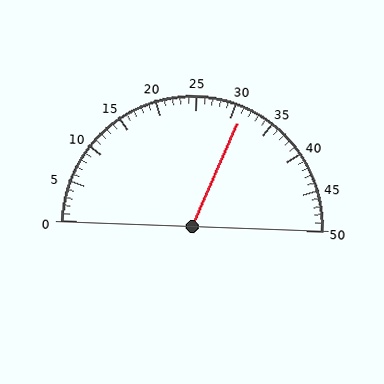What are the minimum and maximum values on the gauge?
The gauge ranges from 0 to 50.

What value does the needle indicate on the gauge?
The needle indicates approximately 31.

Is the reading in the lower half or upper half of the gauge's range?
The reading is in the upper half of the range (0 to 50).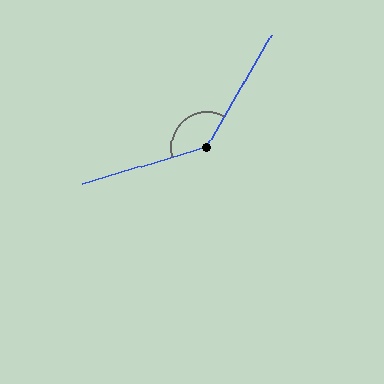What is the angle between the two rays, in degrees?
Approximately 137 degrees.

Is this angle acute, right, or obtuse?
It is obtuse.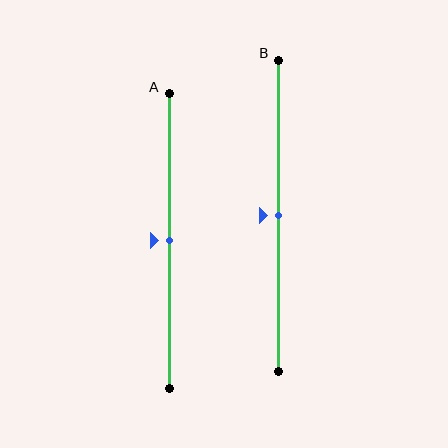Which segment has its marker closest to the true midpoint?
Segment A has its marker closest to the true midpoint.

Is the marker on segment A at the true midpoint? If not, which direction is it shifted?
Yes, the marker on segment A is at the true midpoint.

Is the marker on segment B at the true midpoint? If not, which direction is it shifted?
Yes, the marker on segment B is at the true midpoint.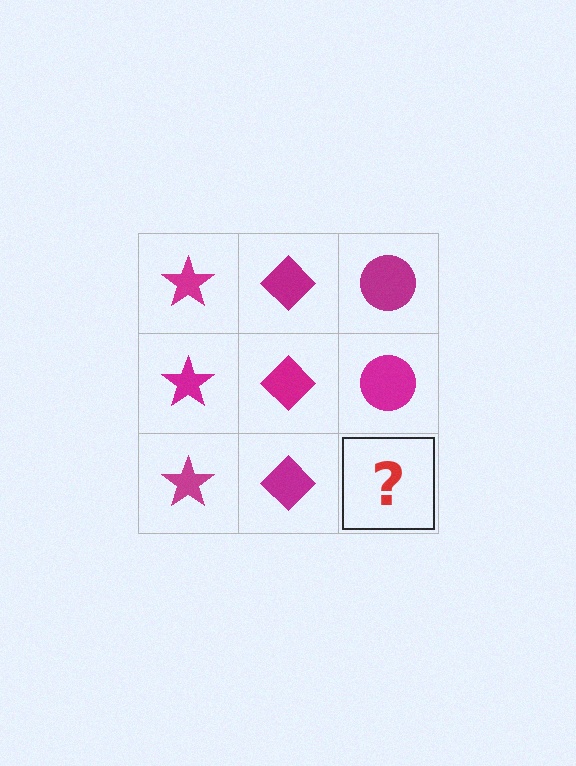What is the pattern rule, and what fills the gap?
The rule is that each column has a consistent shape. The gap should be filled with a magenta circle.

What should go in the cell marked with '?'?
The missing cell should contain a magenta circle.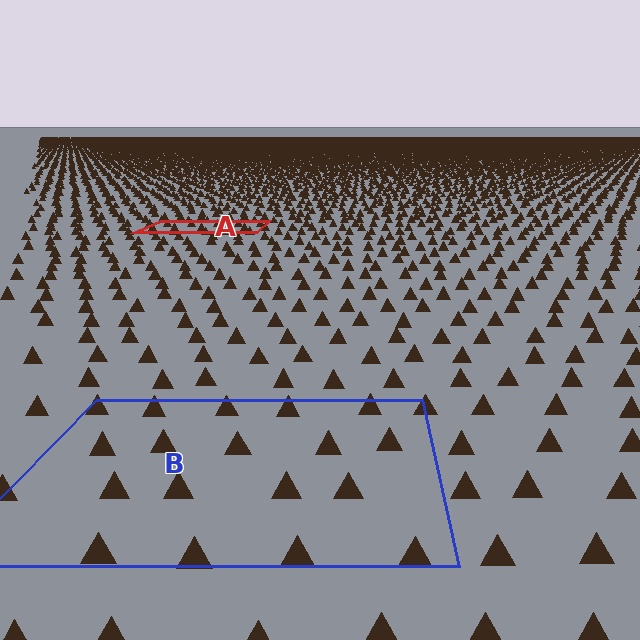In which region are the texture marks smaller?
The texture marks are smaller in region A, because it is farther away.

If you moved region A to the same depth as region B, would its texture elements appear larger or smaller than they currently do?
They would appear larger. At a closer depth, the same texture elements are projected at a bigger on-screen size.